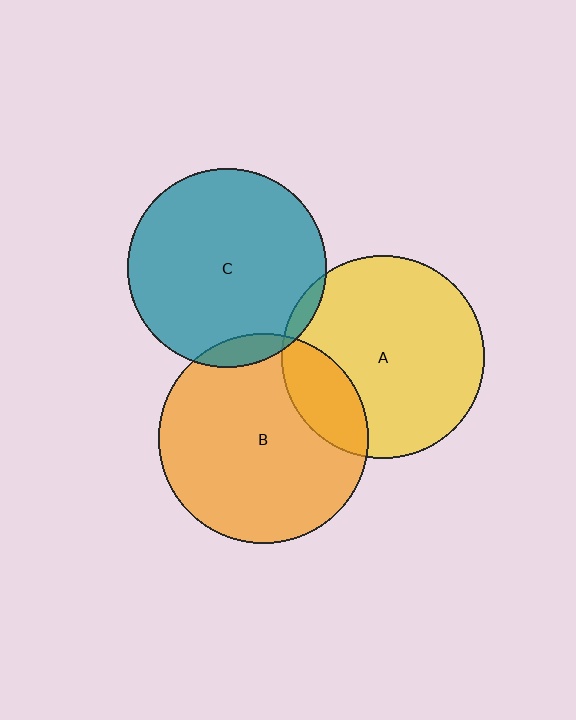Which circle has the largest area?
Circle B (orange).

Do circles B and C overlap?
Yes.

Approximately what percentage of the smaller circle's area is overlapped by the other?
Approximately 5%.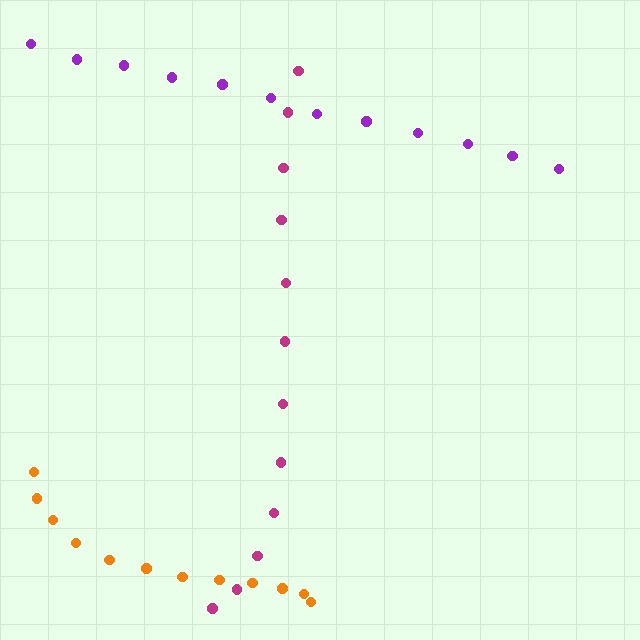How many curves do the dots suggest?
There are 3 distinct paths.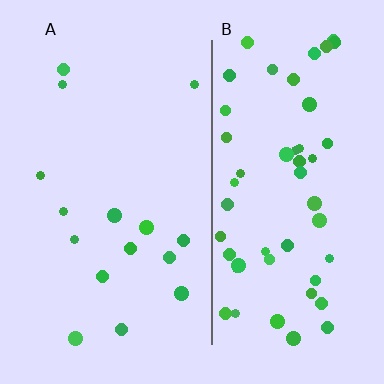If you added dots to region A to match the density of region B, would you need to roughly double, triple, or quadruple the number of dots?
Approximately triple.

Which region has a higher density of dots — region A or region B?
B (the right).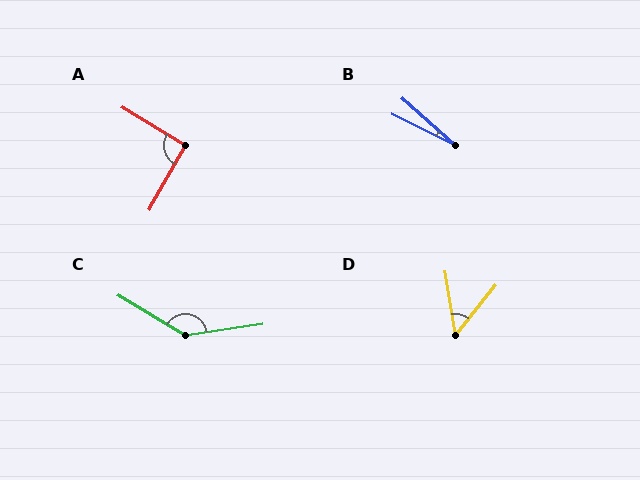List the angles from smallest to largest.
B (15°), D (48°), A (92°), C (140°).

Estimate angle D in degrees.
Approximately 48 degrees.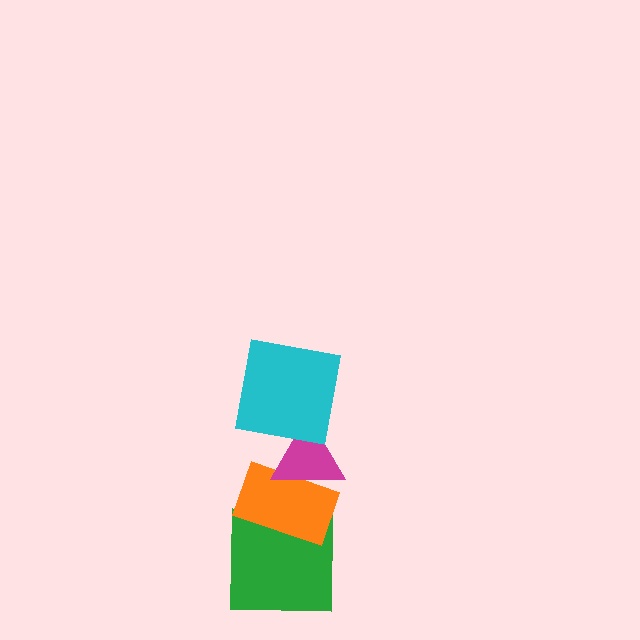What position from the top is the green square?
The green square is 4th from the top.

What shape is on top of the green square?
The orange rectangle is on top of the green square.